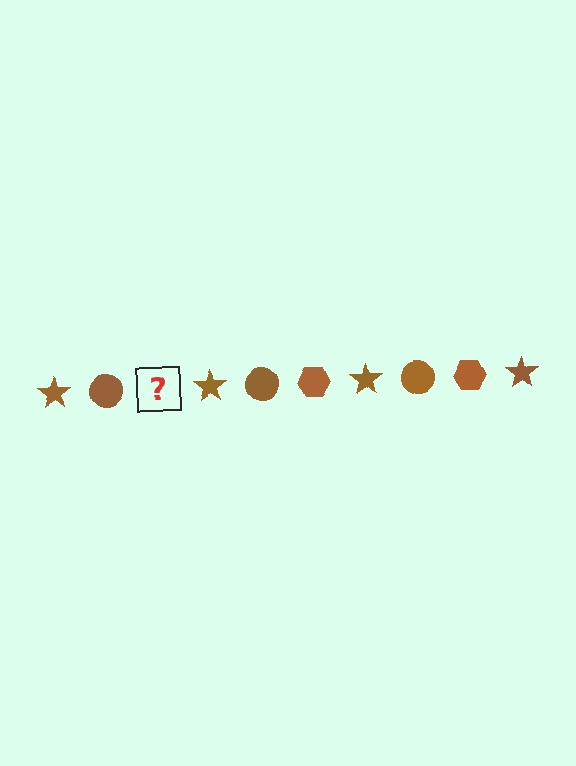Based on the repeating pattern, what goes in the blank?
The blank should be a brown hexagon.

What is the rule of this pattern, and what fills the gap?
The rule is that the pattern cycles through star, circle, hexagon shapes in brown. The gap should be filled with a brown hexagon.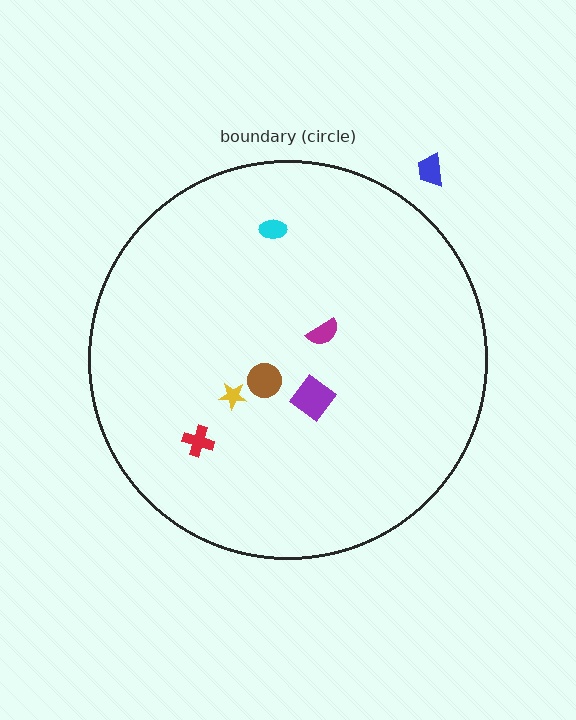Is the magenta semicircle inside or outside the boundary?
Inside.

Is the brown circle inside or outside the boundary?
Inside.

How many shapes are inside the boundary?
6 inside, 1 outside.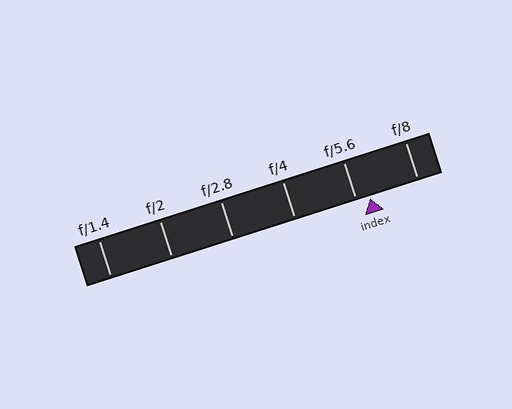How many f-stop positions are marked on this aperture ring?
There are 6 f-stop positions marked.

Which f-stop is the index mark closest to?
The index mark is closest to f/5.6.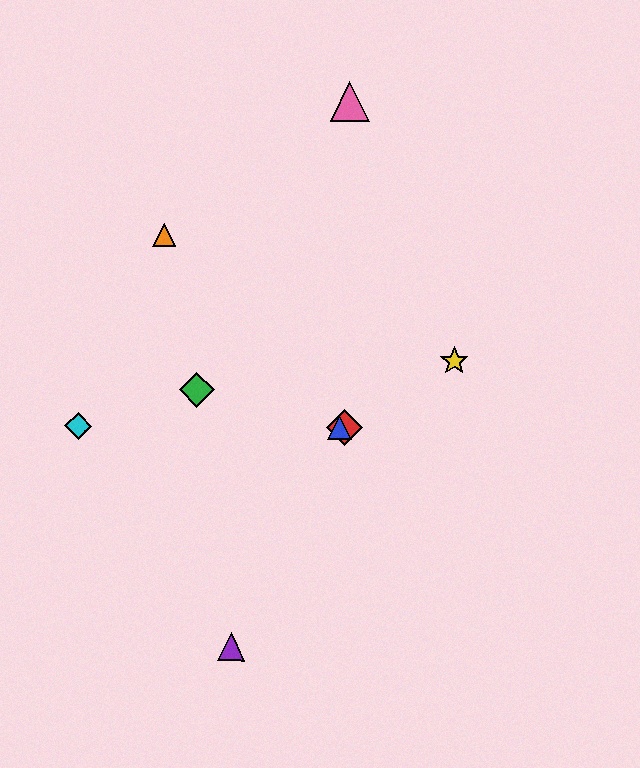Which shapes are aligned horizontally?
The red diamond, the blue triangle, the cyan diamond are aligned horizontally.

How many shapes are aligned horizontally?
3 shapes (the red diamond, the blue triangle, the cyan diamond) are aligned horizontally.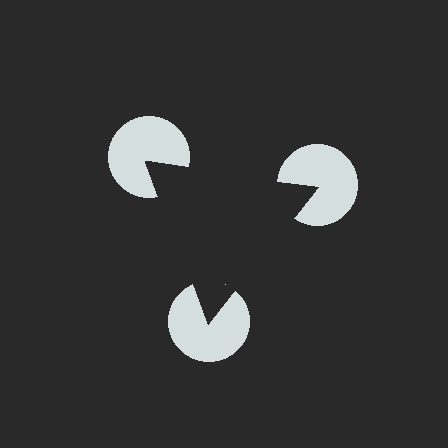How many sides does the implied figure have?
3 sides.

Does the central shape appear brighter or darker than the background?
It typically appears slightly darker than the background, even though no actual brightness change is drawn.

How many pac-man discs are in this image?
There are 3 — one at each vertex of the illusory triangle.